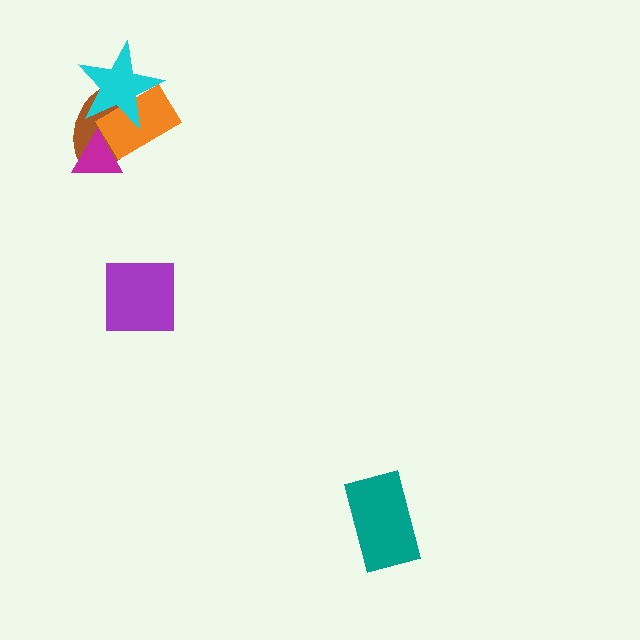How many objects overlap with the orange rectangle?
3 objects overlap with the orange rectangle.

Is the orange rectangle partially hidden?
Yes, it is partially covered by another shape.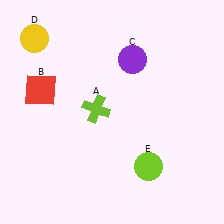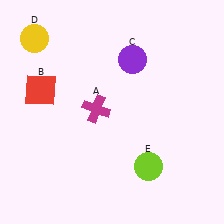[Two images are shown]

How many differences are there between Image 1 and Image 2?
There is 1 difference between the two images.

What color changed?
The cross (A) changed from lime in Image 1 to magenta in Image 2.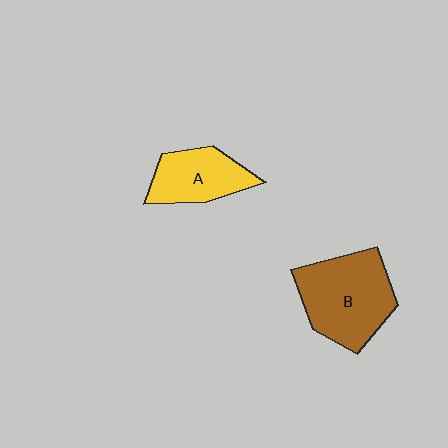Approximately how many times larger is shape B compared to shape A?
Approximately 1.6 times.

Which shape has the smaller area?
Shape A (yellow).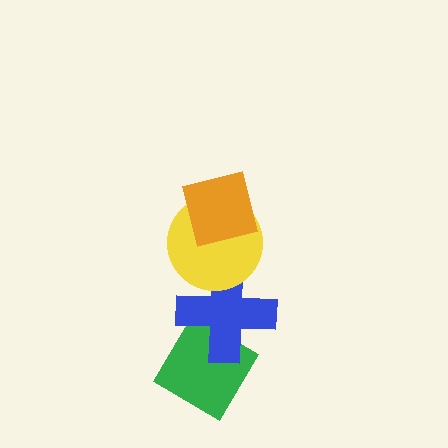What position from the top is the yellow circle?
The yellow circle is 2nd from the top.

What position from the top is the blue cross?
The blue cross is 3rd from the top.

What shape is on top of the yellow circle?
The orange square is on top of the yellow circle.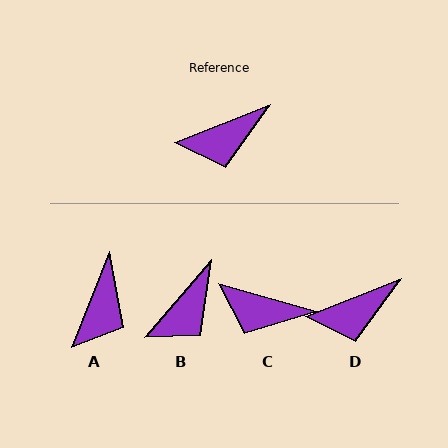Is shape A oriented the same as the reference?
No, it is off by about 46 degrees.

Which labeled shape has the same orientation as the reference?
D.